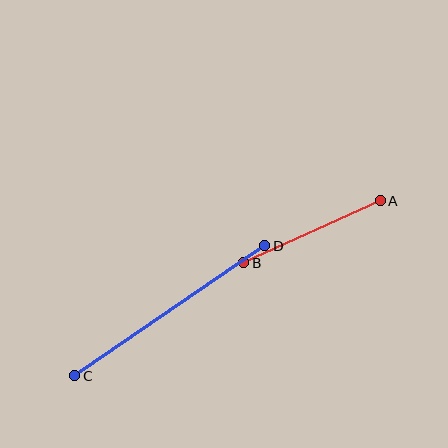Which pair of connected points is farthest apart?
Points C and D are farthest apart.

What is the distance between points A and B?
The distance is approximately 149 pixels.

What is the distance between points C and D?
The distance is approximately 230 pixels.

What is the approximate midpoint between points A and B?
The midpoint is at approximately (312, 232) pixels.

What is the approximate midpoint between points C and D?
The midpoint is at approximately (170, 311) pixels.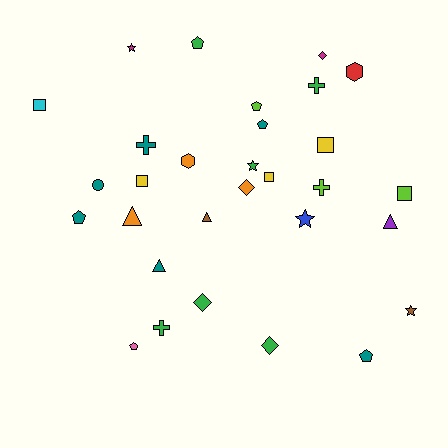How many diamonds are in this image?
There are 4 diamonds.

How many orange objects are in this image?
There are 3 orange objects.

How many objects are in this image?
There are 30 objects.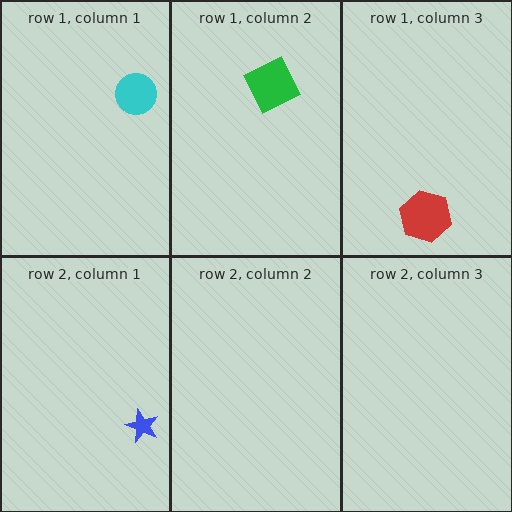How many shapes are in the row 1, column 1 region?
1.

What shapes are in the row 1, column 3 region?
The red hexagon.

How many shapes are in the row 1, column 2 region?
1.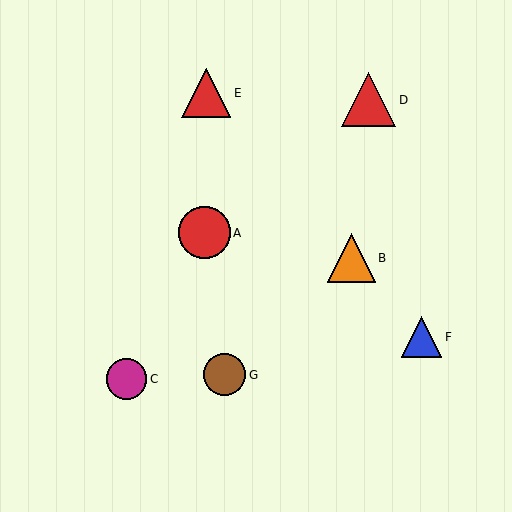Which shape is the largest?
The red triangle (labeled D) is the largest.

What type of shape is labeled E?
Shape E is a red triangle.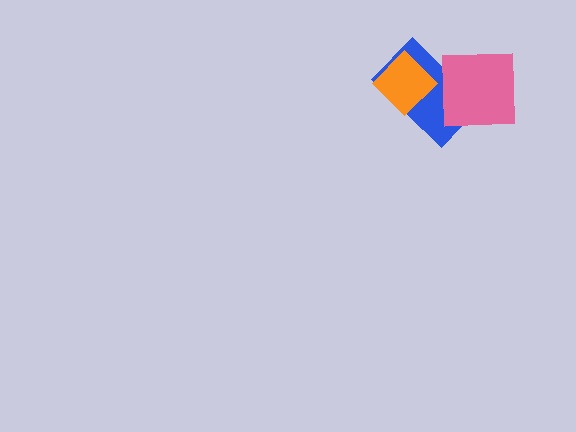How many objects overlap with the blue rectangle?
2 objects overlap with the blue rectangle.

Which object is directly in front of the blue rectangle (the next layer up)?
The orange diamond is directly in front of the blue rectangle.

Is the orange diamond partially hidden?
Yes, it is partially covered by another shape.